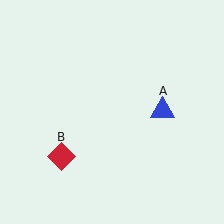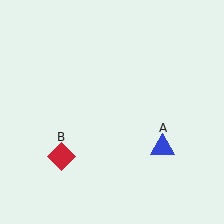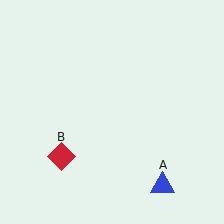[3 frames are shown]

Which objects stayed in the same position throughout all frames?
Red diamond (object B) remained stationary.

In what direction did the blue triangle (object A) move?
The blue triangle (object A) moved down.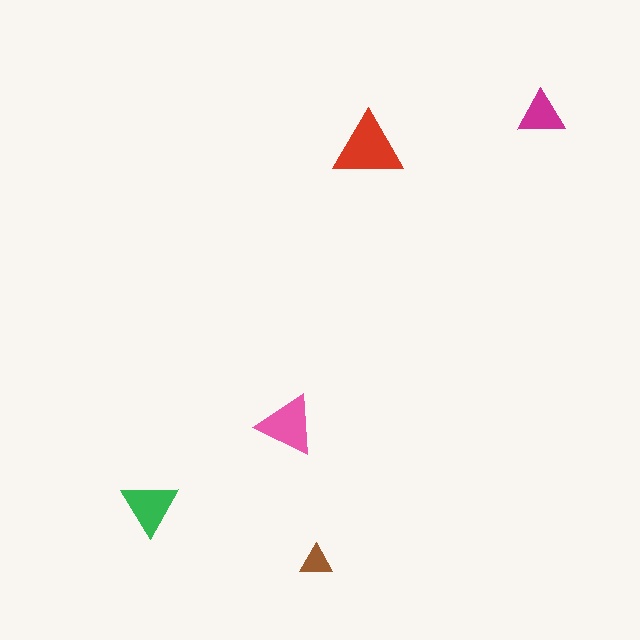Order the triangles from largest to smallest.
the red one, the pink one, the green one, the magenta one, the brown one.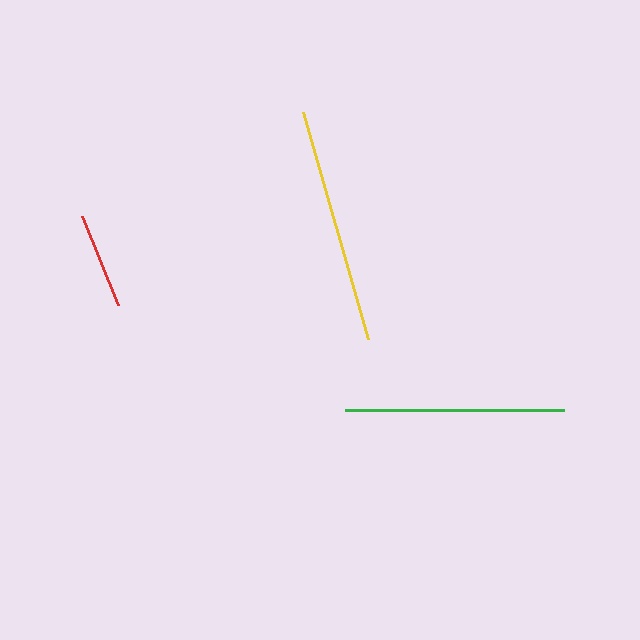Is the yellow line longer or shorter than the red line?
The yellow line is longer than the red line.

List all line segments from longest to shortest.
From longest to shortest: yellow, green, red.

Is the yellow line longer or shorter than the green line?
The yellow line is longer than the green line.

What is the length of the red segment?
The red segment is approximately 96 pixels long.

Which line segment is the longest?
The yellow line is the longest at approximately 237 pixels.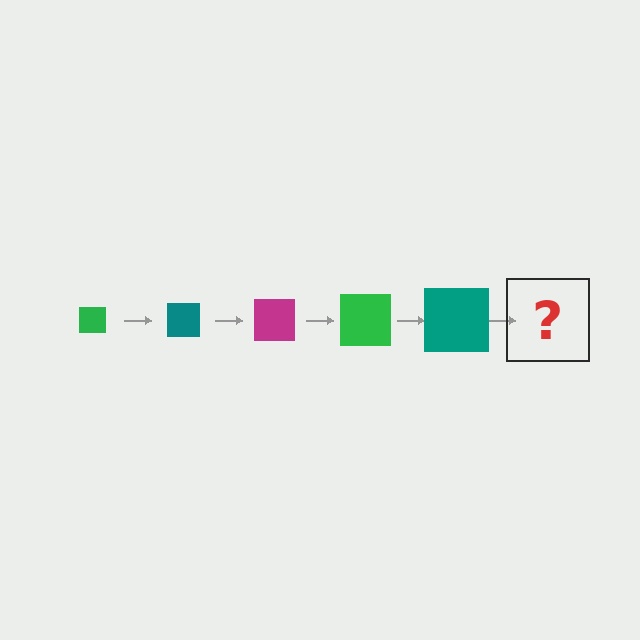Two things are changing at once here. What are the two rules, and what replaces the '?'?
The two rules are that the square grows larger each step and the color cycles through green, teal, and magenta. The '?' should be a magenta square, larger than the previous one.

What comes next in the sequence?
The next element should be a magenta square, larger than the previous one.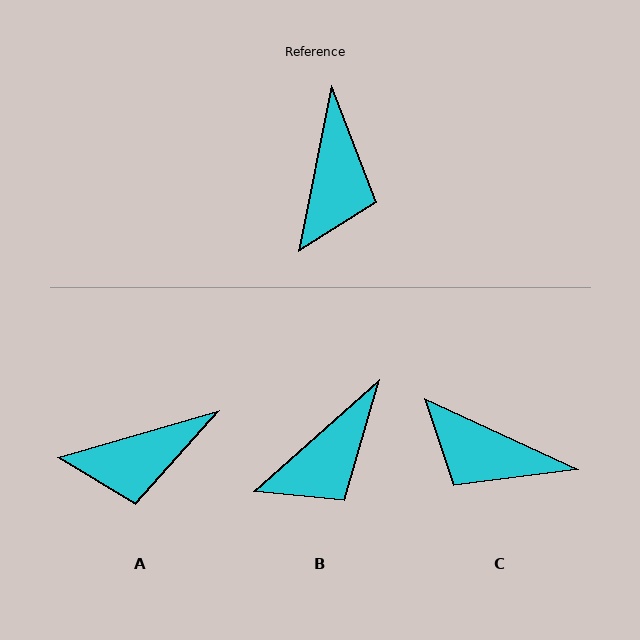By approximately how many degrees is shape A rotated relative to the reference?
Approximately 63 degrees clockwise.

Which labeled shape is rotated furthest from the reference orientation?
C, about 103 degrees away.